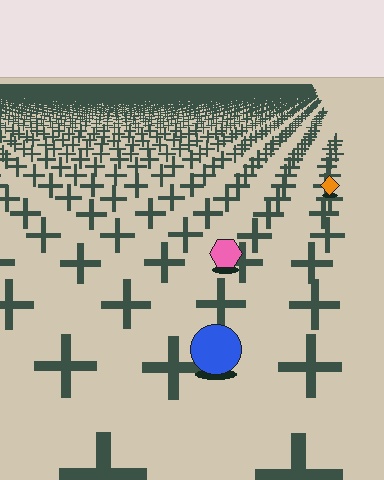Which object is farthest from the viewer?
The orange diamond is farthest from the viewer. It appears smaller and the ground texture around it is denser.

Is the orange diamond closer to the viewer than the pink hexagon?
No. The pink hexagon is closer — you can tell from the texture gradient: the ground texture is coarser near it.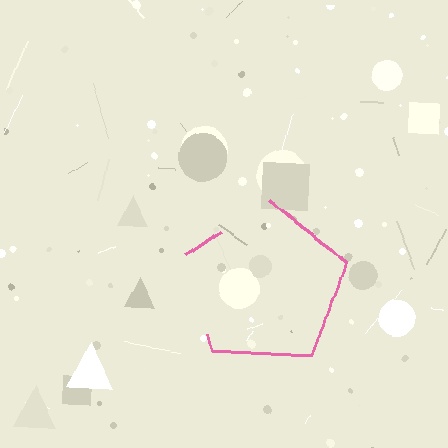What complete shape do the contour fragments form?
The contour fragments form a pentagon.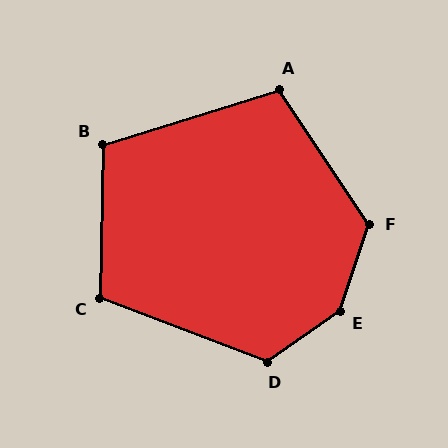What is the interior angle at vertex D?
Approximately 124 degrees (obtuse).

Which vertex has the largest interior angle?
E, at approximately 144 degrees.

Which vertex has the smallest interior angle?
A, at approximately 106 degrees.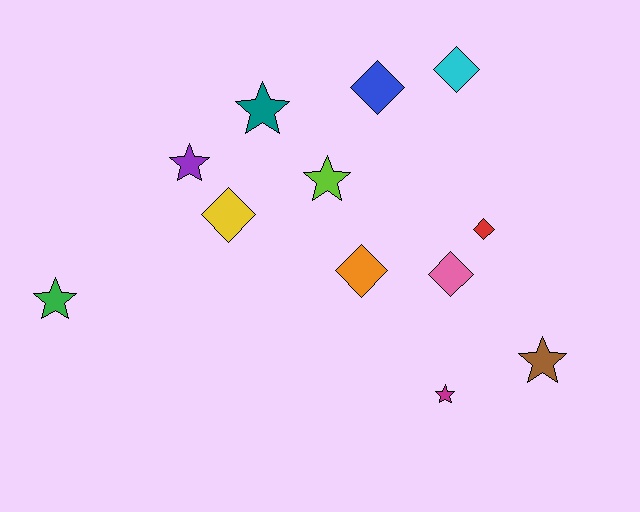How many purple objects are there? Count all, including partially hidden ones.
There is 1 purple object.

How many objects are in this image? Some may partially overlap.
There are 12 objects.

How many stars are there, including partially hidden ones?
There are 6 stars.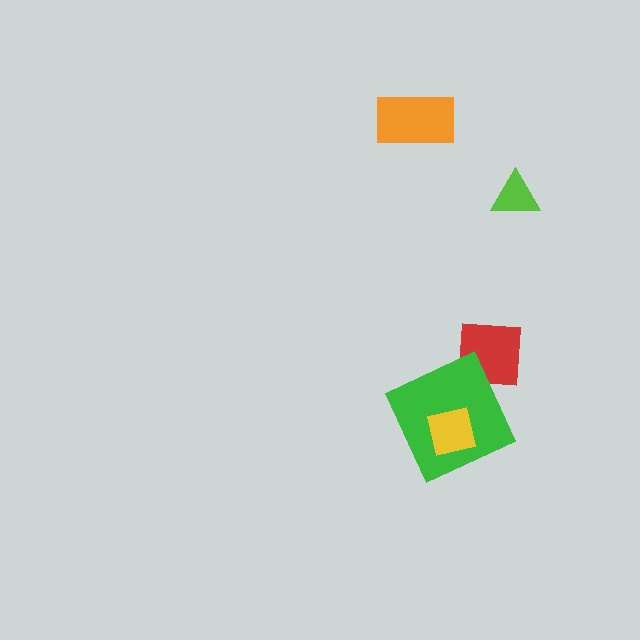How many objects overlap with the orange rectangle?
0 objects overlap with the orange rectangle.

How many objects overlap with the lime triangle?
0 objects overlap with the lime triangle.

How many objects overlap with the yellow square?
1 object overlaps with the yellow square.